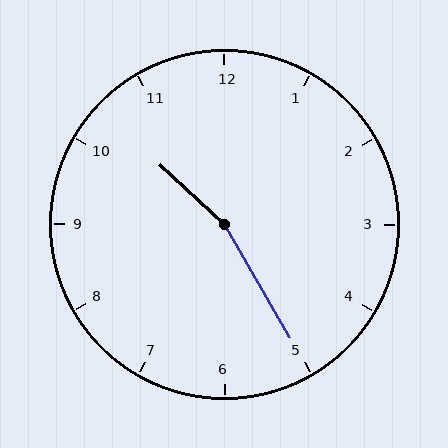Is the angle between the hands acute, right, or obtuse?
It is obtuse.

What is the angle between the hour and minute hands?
Approximately 162 degrees.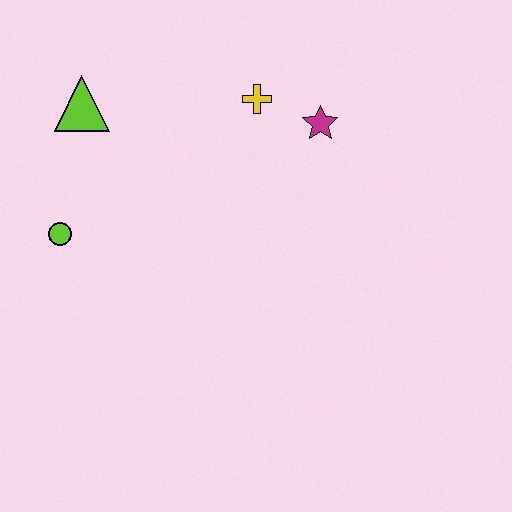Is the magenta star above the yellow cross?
No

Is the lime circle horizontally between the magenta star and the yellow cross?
No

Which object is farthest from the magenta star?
The lime circle is farthest from the magenta star.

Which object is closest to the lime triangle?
The lime circle is closest to the lime triangle.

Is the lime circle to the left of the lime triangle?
Yes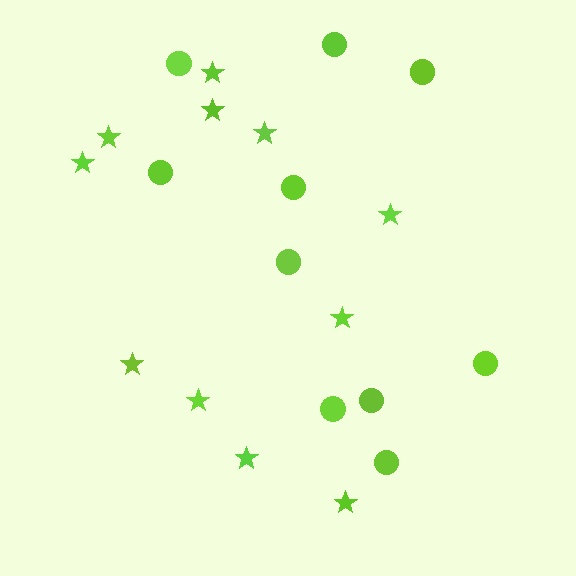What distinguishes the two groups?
There are 2 groups: one group of stars (11) and one group of circles (10).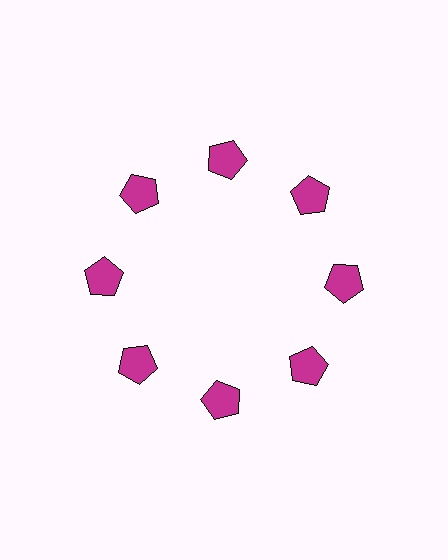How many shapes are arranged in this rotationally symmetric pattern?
There are 8 shapes, arranged in 8 groups of 1.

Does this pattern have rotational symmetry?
Yes, this pattern has 8-fold rotational symmetry. It looks the same after rotating 45 degrees around the center.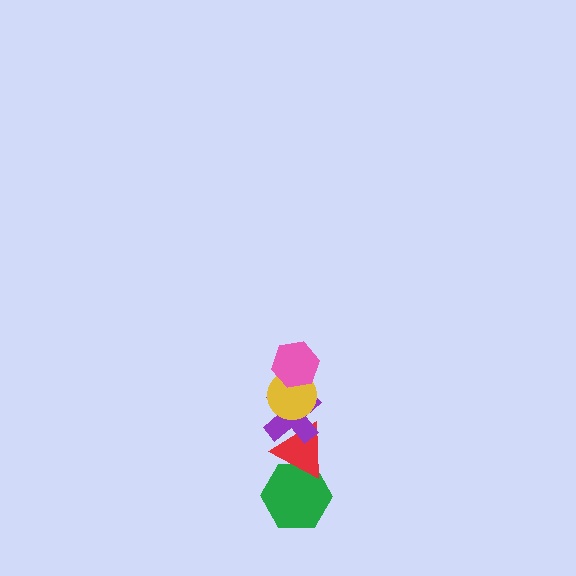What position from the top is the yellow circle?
The yellow circle is 2nd from the top.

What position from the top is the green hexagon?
The green hexagon is 5th from the top.